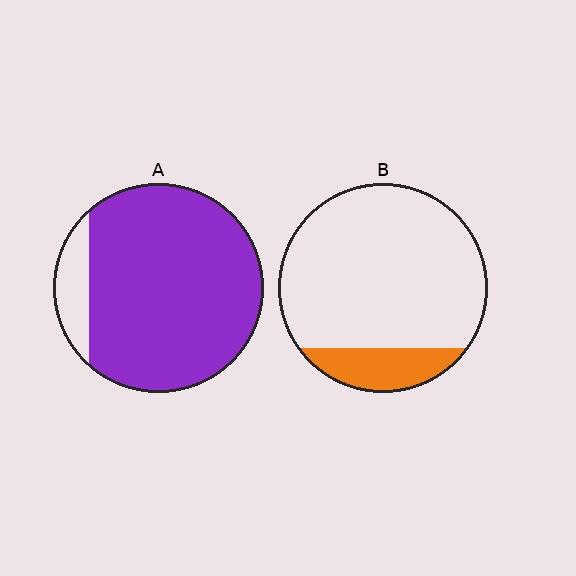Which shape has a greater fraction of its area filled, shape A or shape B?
Shape A.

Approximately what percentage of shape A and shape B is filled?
A is approximately 90% and B is approximately 15%.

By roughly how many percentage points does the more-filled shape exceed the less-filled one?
By roughly 75 percentage points (A over B).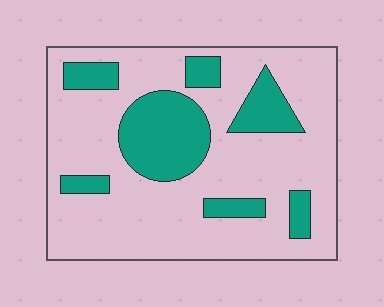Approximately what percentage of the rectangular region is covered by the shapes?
Approximately 25%.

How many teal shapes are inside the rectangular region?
7.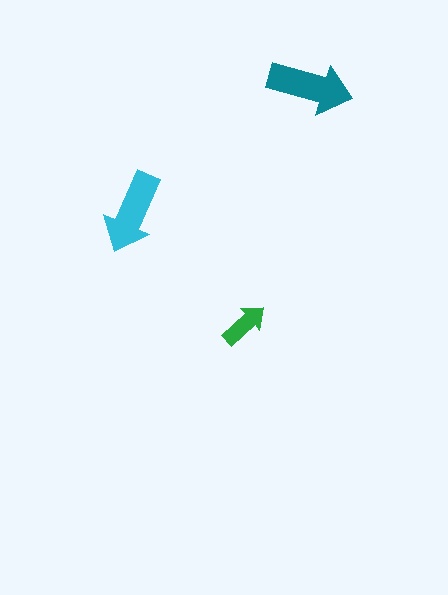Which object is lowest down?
The green arrow is bottommost.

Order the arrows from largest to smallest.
the teal one, the cyan one, the green one.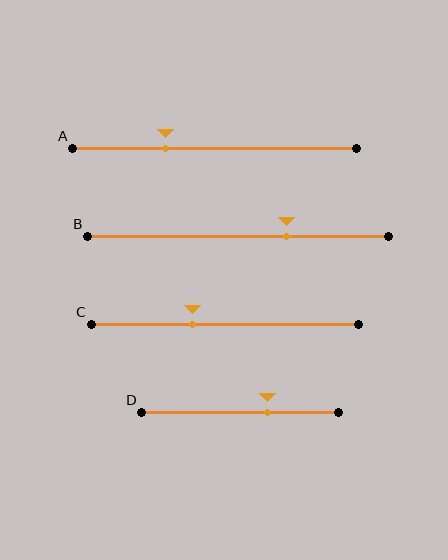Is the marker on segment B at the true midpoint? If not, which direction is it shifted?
No, the marker on segment B is shifted to the right by about 16% of the segment length.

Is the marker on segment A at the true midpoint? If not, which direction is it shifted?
No, the marker on segment A is shifted to the left by about 17% of the segment length.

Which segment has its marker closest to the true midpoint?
Segment C has its marker closest to the true midpoint.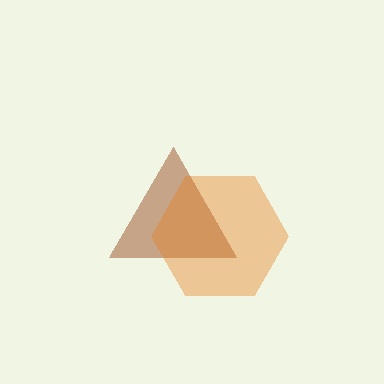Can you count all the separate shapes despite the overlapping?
Yes, there are 2 separate shapes.